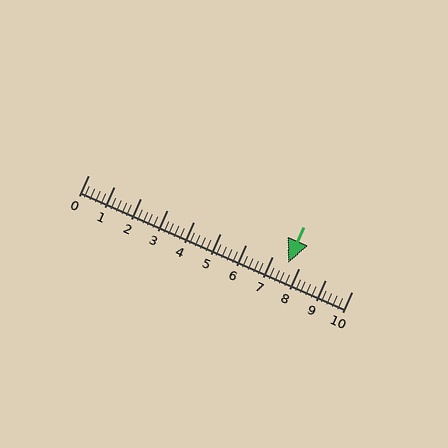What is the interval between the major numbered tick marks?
The major tick marks are spaced 1 units apart.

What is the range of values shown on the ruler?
The ruler shows values from 0 to 10.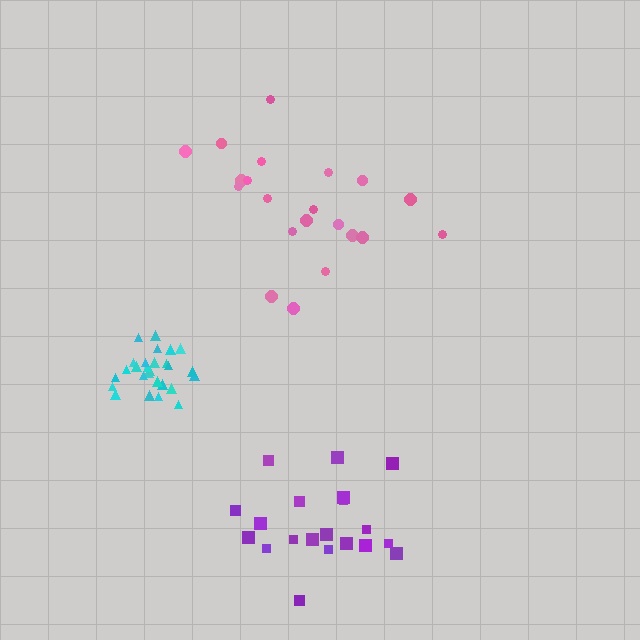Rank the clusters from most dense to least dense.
cyan, purple, pink.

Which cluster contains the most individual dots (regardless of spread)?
Cyan (27).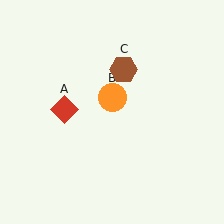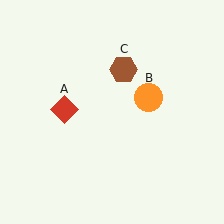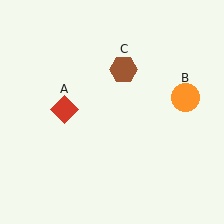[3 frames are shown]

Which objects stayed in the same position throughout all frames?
Red diamond (object A) and brown hexagon (object C) remained stationary.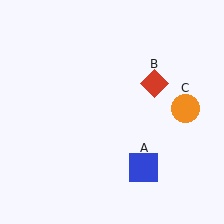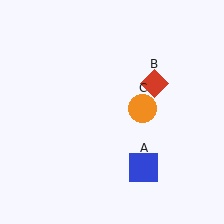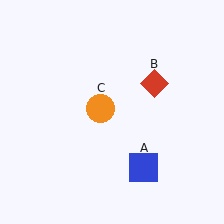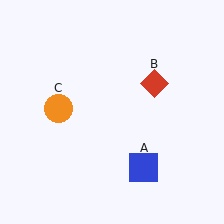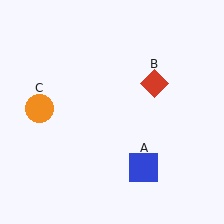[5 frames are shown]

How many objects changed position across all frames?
1 object changed position: orange circle (object C).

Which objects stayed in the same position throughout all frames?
Blue square (object A) and red diamond (object B) remained stationary.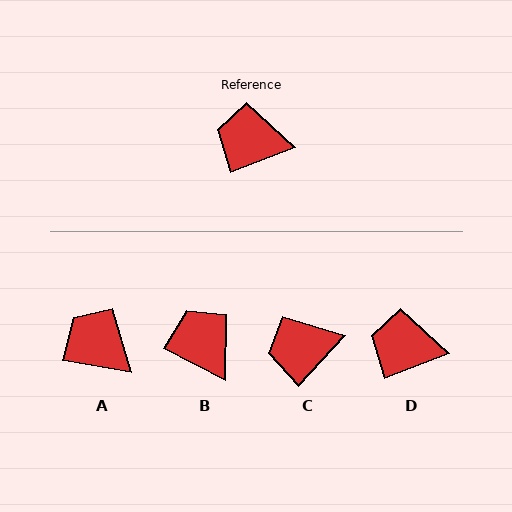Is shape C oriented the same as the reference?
No, it is off by about 26 degrees.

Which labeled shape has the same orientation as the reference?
D.